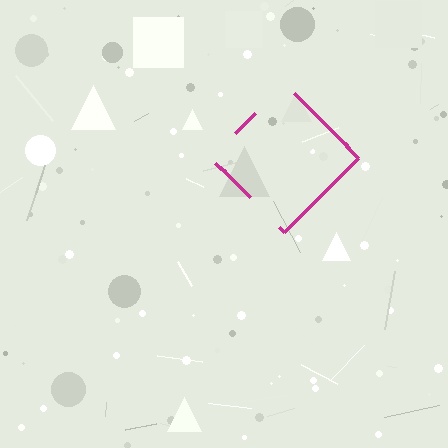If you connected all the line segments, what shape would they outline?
They would outline a diamond.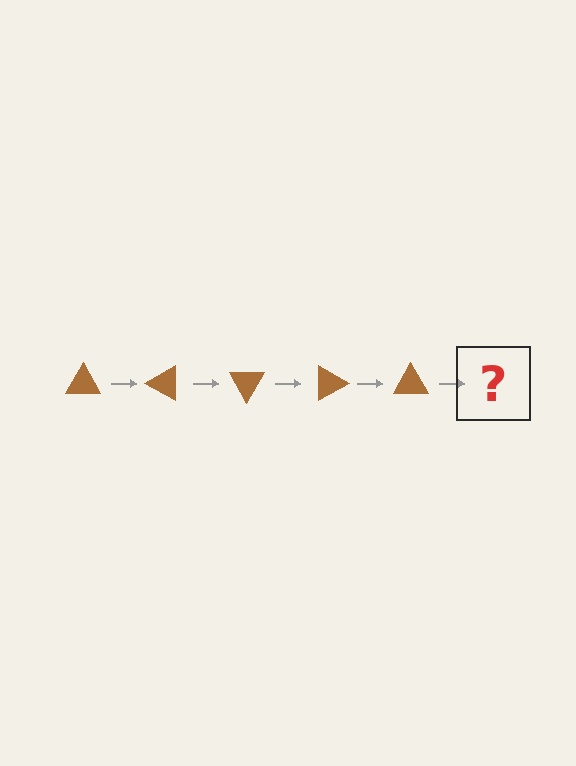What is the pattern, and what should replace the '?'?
The pattern is that the triangle rotates 30 degrees each step. The '?' should be a brown triangle rotated 150 degrees.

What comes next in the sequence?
The next element should be a brown triangle rotated 150 degrees.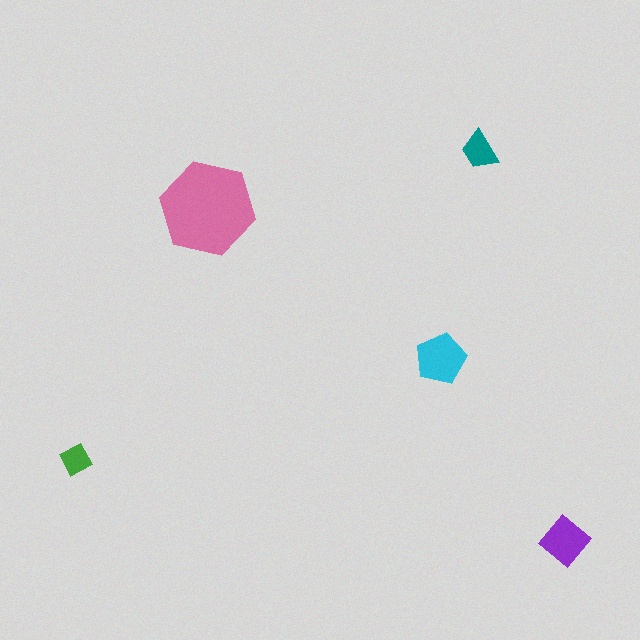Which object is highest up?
The teal trapezoid is topmost.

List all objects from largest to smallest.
The pink hexagon, the cyan pentagon, the purple diamond, the teal trapezoid, the green diamond.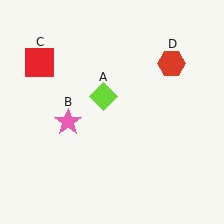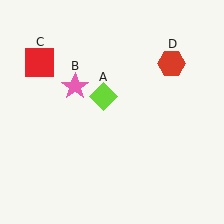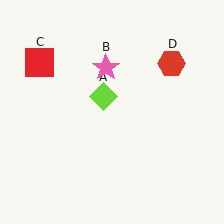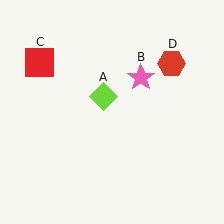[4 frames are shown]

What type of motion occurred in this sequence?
The pink star (object B) rotated clockwise around the center of the scene.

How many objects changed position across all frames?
1 object changed position: pink star (object B).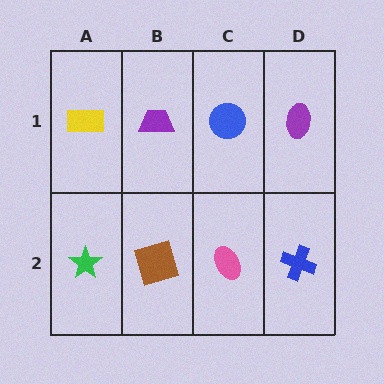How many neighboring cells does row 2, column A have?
2.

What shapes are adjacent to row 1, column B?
A brown square (row 2, column B), a yellow rectangle (row 1, column A), a blue circle (row 1, column C).